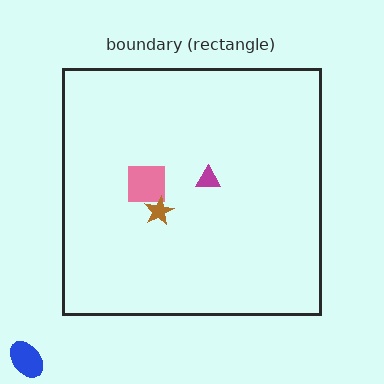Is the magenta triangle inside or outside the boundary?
Inside.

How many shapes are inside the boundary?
3 inside, 1 outside.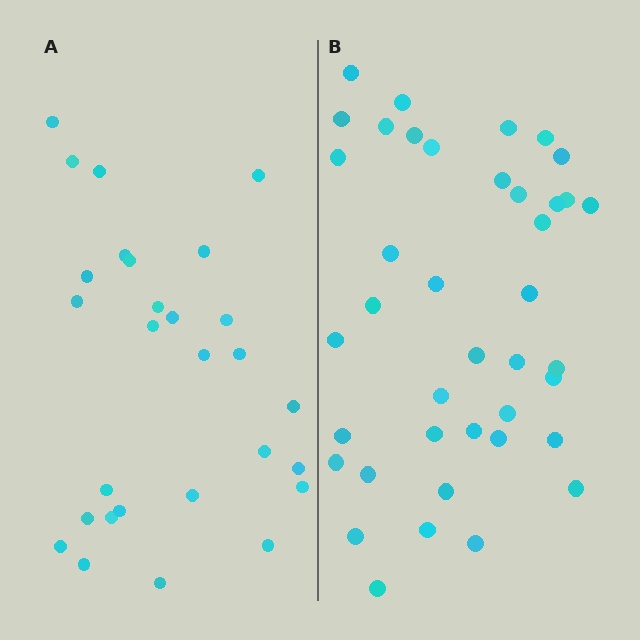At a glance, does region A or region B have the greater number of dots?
Region B (the right region) has more dots.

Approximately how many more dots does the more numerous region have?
Region B has roughly 12 or so more dots than region A.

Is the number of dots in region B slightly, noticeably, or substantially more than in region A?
Region B has noticeably more, but not dramatically so. The ratio is roughly 1.4 to 1.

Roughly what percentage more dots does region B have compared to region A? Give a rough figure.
About 45% more.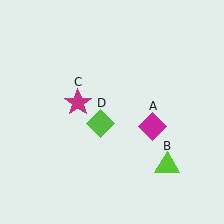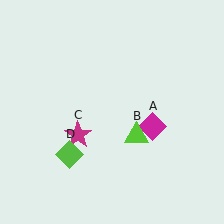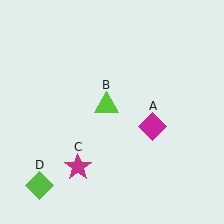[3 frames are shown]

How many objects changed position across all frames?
3 objects changed position: lime triangle (object B), magenta star (object C), lime diamond (object D).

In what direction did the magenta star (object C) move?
The magenta star (object C) moved down.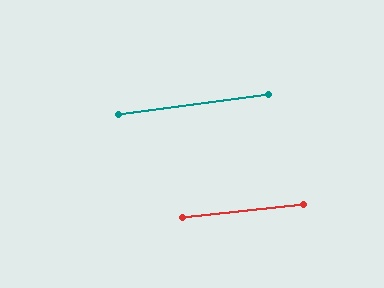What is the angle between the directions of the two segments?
Approximately 1 degree.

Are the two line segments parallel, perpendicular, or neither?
Parallel — their directions differ by only 1.2°.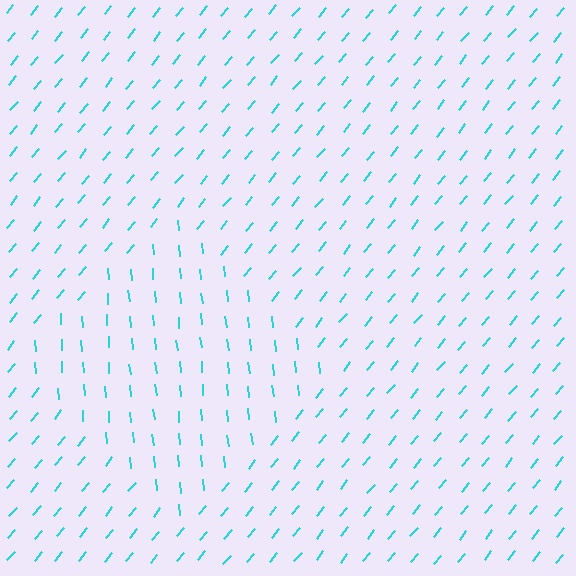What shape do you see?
I see a diamond.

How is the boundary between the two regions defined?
The boundary is defined purely by a change in line orientation (approximately 45 degrees difference). All lines are the same color and thickness.